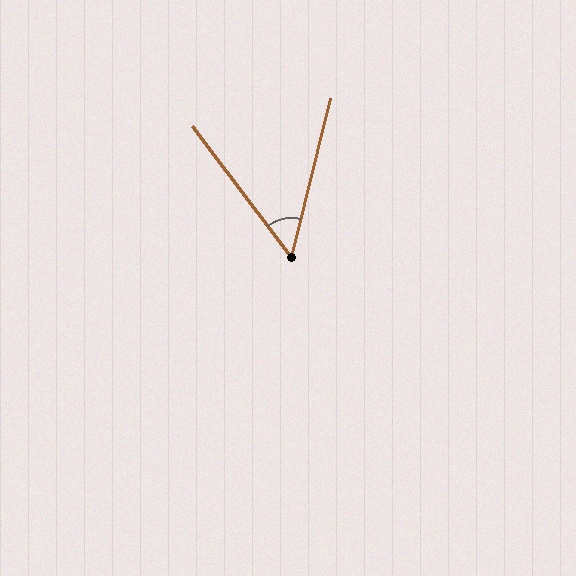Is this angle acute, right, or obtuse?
It is acute.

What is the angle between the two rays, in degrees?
Approximately 51 degrees.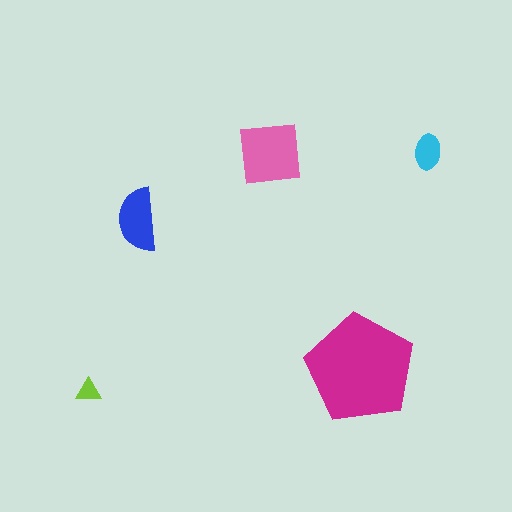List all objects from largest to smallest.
The magenta pentagon, the pink square, the blue semicircle, the cyan ellipse, the lime triangle.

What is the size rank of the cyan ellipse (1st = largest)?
4th.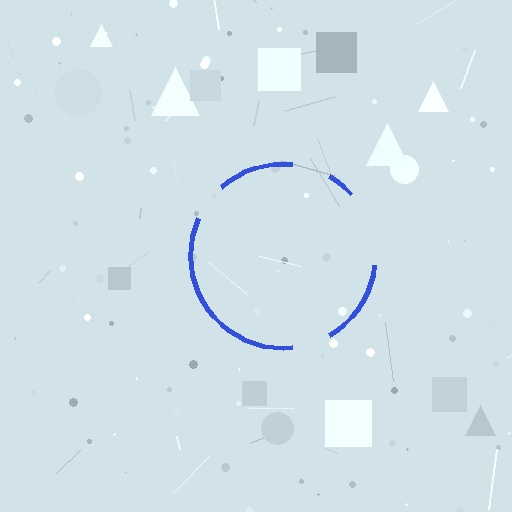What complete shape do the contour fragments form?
The contour fragments form a circle.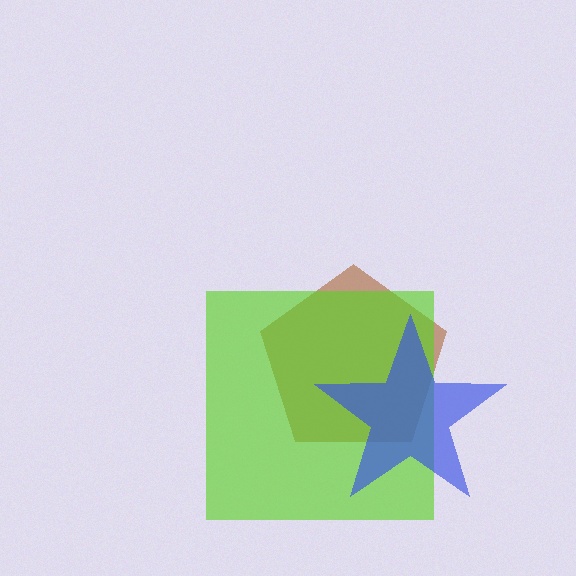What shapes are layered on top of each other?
The layered shapes are: a brown pentagon, a lime square, a blue star.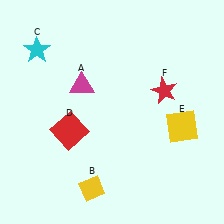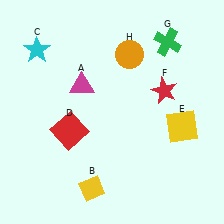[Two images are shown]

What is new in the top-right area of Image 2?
An orange circle (H) was added in the top-right area of Image 2.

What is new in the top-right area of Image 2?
A green cross (G) was added in the top-right area of Image 2.